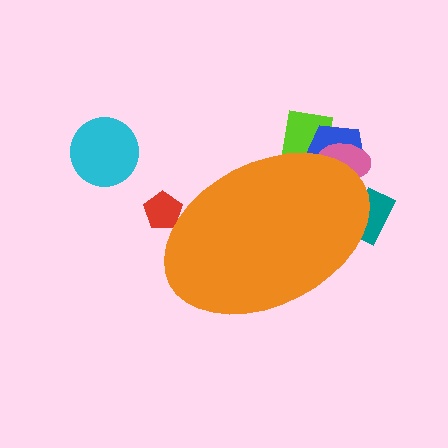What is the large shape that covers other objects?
An orange ellipse.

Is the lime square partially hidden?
Yes, the lime square is partially hidden behind the orange ellipse.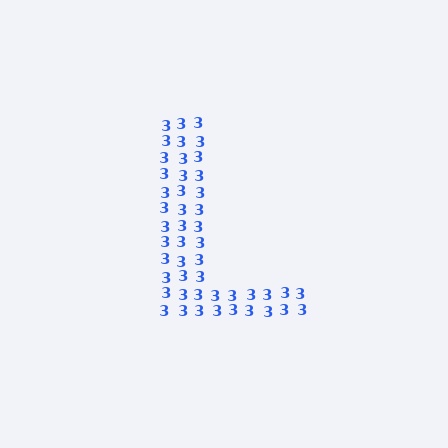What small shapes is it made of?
It is made of small digit 3's.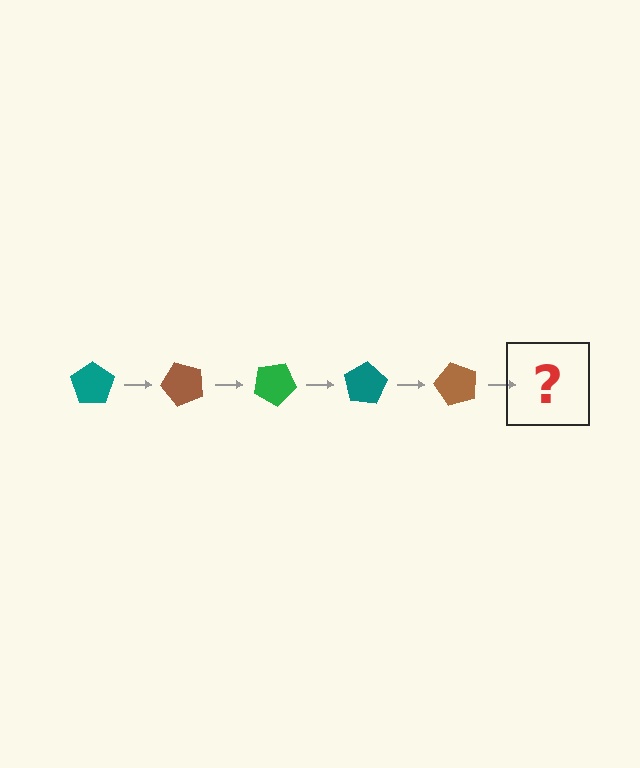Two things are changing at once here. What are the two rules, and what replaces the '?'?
The two rules are that it rotates 50 degrees each step and the color cycles through teal, brown, and green. The '?' should be a green pentagon, rotated 250 degrees from the start.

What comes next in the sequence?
The next element should be a green pentagon, rotated 250 degrees from the start.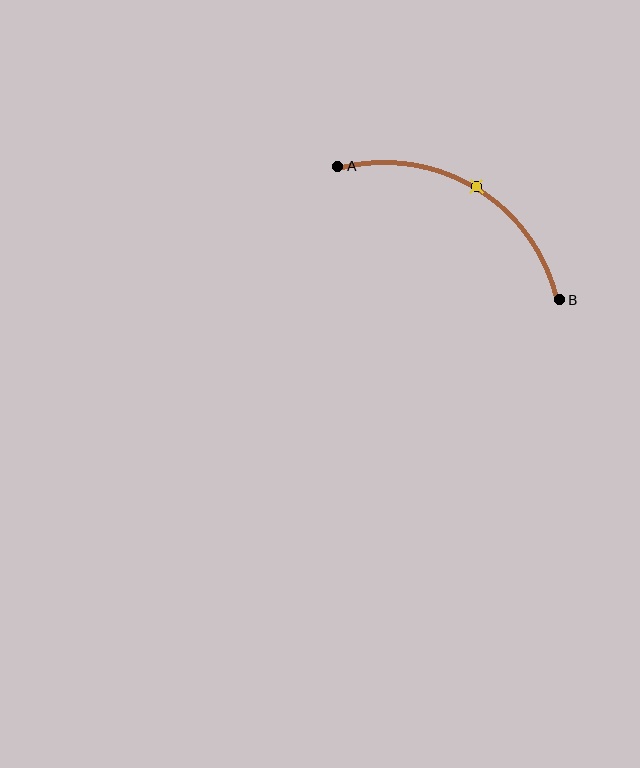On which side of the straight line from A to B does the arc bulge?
The arc bulges above the straight line connecting A and B.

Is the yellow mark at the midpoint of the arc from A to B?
Yes. The yellow mark lies on the arc at equal arc-length from both A and B — it is the arc midpoint.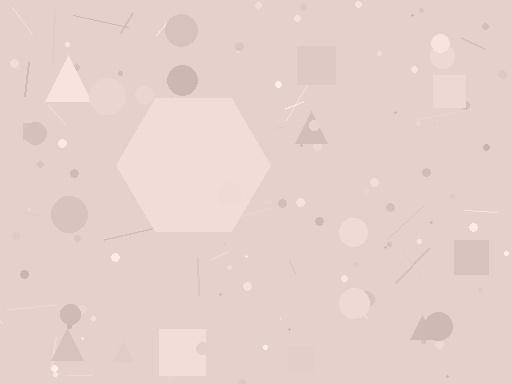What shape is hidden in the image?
A hexagon is hidden in the image.